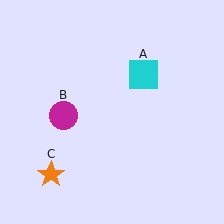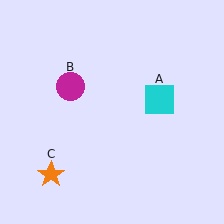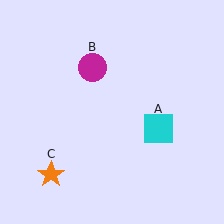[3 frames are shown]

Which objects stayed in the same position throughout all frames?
Orange star (object C) remained stationary.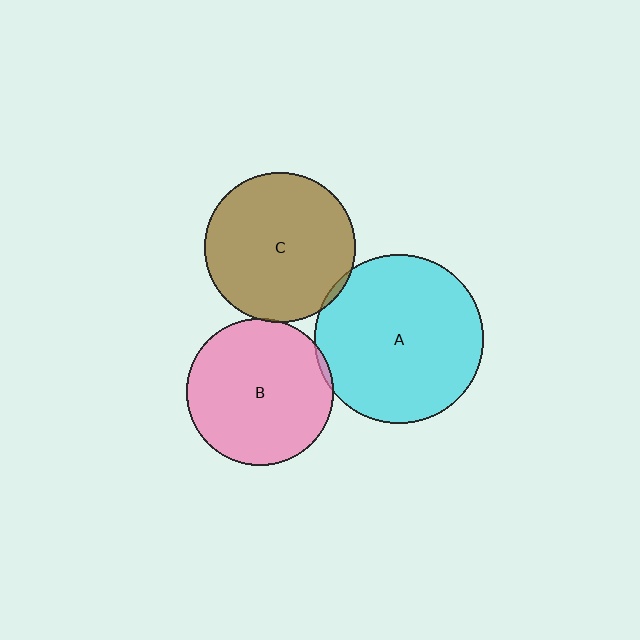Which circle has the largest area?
Circle A (cyan).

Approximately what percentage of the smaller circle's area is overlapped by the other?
Approximately 5%.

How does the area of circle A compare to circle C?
Approximately 1.3 times.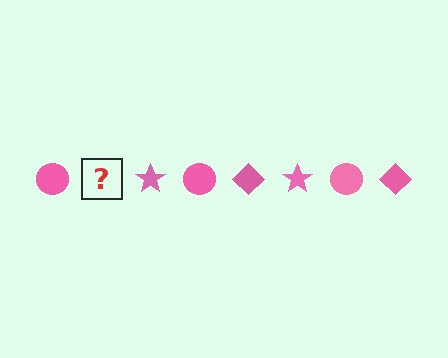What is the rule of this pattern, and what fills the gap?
The rule is that the pattern cycles through circle, diamond, star shapes in pink. The gap should be filled with a pink diamond.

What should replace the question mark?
The question mark should be replaced with a pink diamond.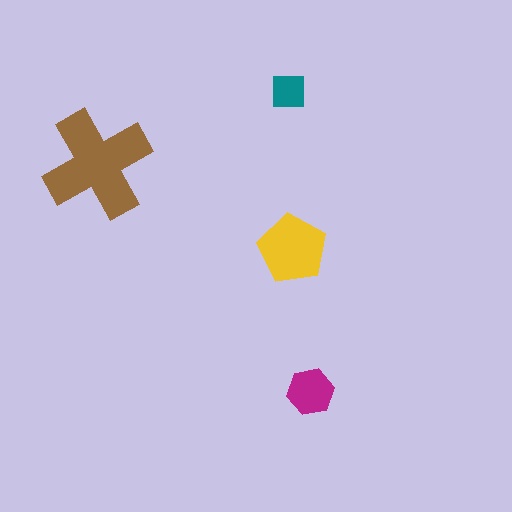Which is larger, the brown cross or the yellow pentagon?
The brown cross.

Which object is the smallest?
The teal square.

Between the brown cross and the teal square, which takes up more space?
The brown cross.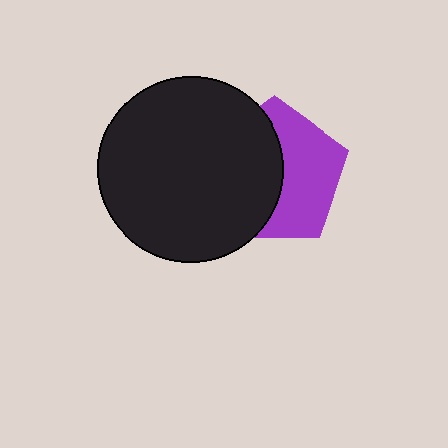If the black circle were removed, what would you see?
You would see the complete purple pentagon.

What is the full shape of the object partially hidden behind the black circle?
The partially hidden object is a purple pentagon.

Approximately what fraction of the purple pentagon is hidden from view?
Roughly 51% of the purple pentagon is hidden behind the black circle.